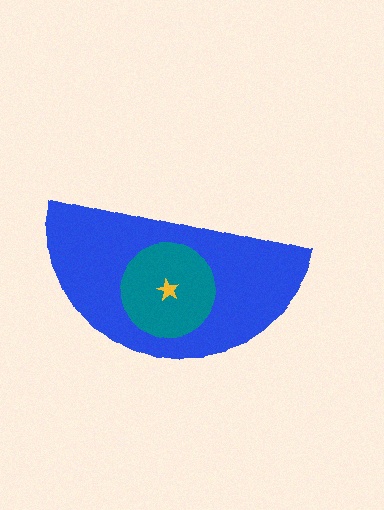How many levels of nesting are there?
3.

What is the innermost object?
The yellow star.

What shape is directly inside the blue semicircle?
The teal circle.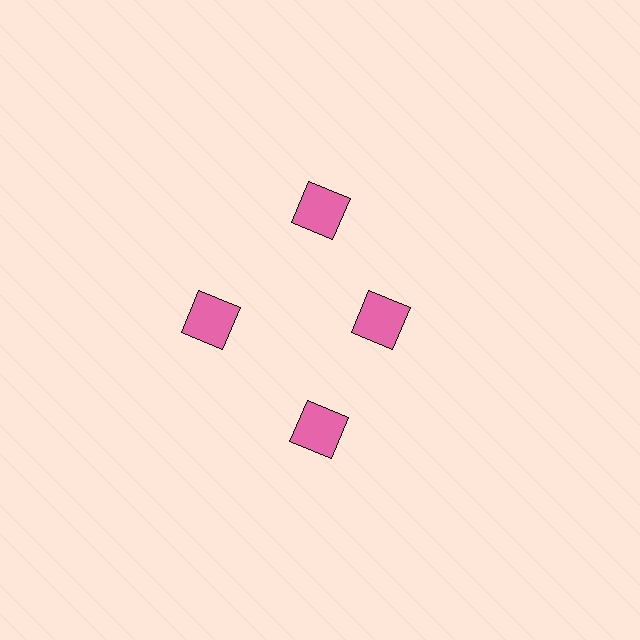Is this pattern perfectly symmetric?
No. The 4 pink squares are arranged in a ring, but one element near the 3 o'clock position is pulled inward toward the center, breaking the 4-fold rotational symmetry.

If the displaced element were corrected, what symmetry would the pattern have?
It would have 4-fold rotational symmetry — the pattern would map onto itself every 90 degrees.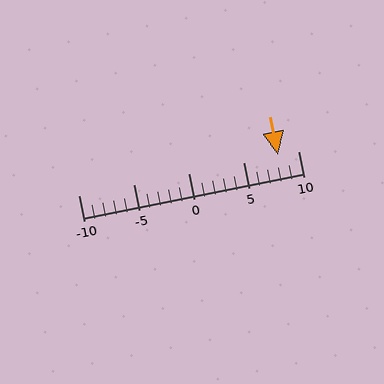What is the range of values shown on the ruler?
The ruler shows values from -10 to 10.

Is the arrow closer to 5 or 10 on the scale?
The arrow is closer to 10.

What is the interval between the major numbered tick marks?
The major tick marks are spaced 5 units apart.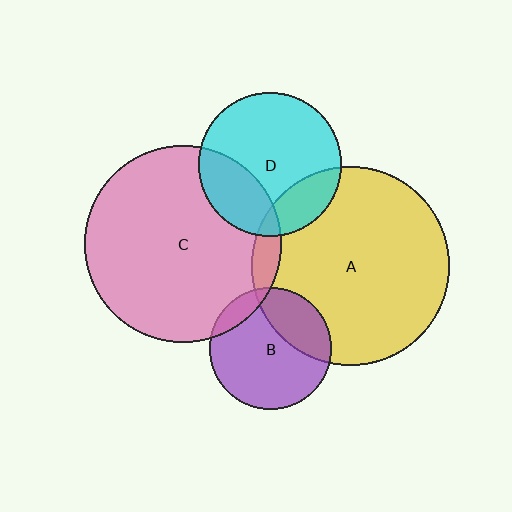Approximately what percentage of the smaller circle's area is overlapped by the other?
Approximately 10%.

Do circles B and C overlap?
Yes.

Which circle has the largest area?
Circle A (yellow).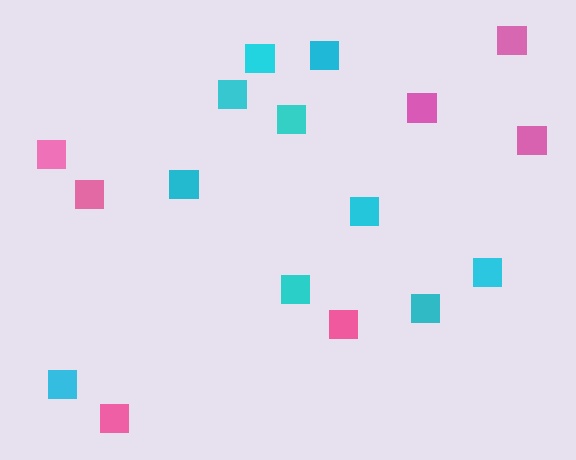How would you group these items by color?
There are 2 groups: one group of pink squares (7) and one group of cyan squares (10).